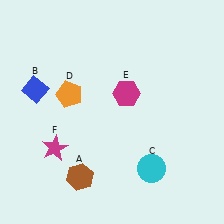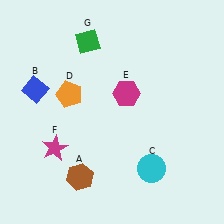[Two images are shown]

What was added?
A green diamond (G) was added in Image 2.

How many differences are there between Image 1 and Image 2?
There is 1 difference between the two images.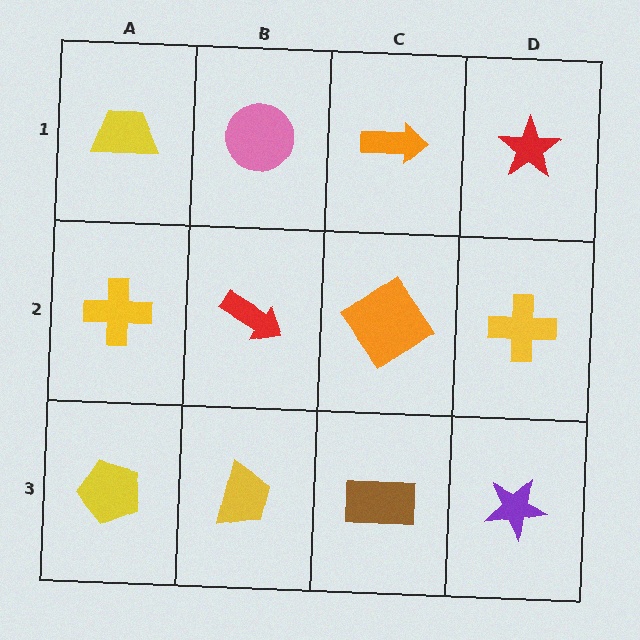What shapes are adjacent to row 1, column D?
A yellow cross (row 2, column D), an orange arrow (row 1, column C).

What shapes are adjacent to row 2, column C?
An orange arrow (row 1, column C), a brown rectangle (row 3, column C), a red arrow (row 2, column B), a yellow cross (row 2, column D).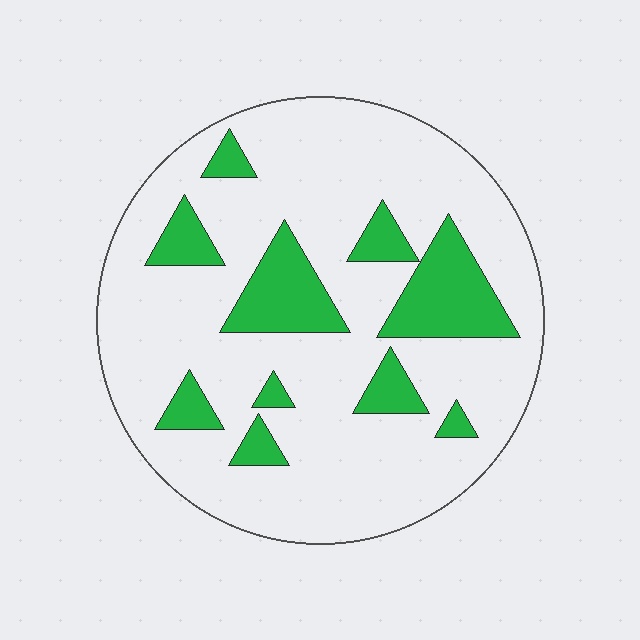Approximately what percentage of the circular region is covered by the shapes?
Approximately 20%.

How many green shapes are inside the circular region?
10.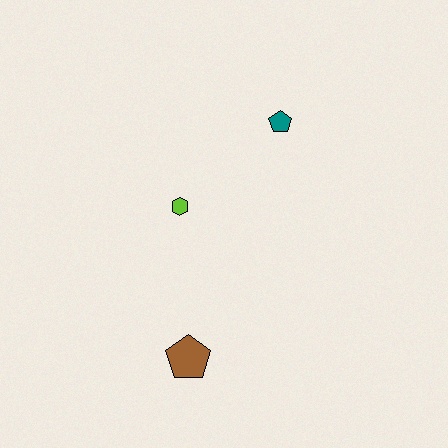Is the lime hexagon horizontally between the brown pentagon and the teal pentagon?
No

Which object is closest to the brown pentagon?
The lime hexagon is closest to the brown pentagon.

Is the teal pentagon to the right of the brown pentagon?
Yes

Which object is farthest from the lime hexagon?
The brown pentagon is farthest from the lime hexagon.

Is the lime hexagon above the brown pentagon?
Yes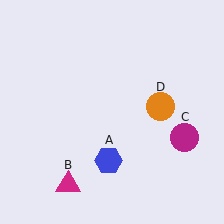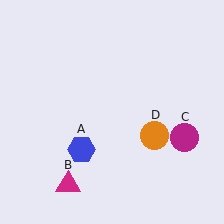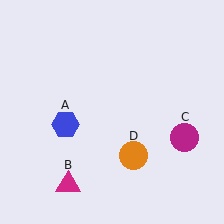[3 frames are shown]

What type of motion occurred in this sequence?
The blue hexagon (object A), orange circle (object D) rotated clockwise around the center of the scene.